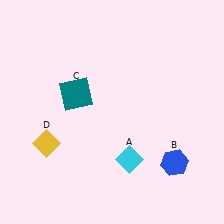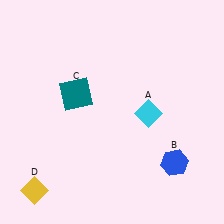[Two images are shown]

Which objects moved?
The objects that moved are: the cyan diamond (A), the yellow diamond (D).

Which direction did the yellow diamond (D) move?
The yellow diamond (D) moved down.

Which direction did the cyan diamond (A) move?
The cyan diamond (A) moved up.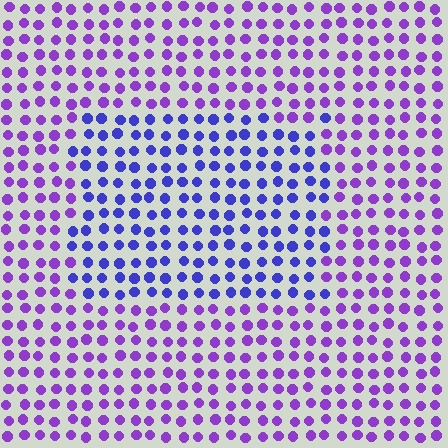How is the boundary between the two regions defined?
The boundary is defined purely by a slight shift in hue (about 35 degrees). Spacing, size, and orientation are identical on both sides.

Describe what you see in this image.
The image is filled with small purple elements in a uniform arrangement. A rectangle-shaped region is visible where the elements are tinted to a slightly different hue, forming a subtle color boundary.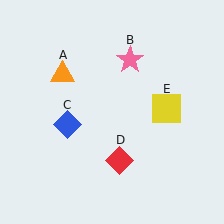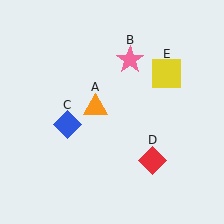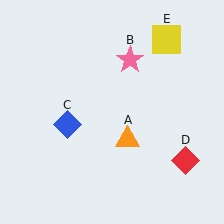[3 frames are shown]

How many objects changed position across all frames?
3 objects changed position: orange triangle (object A), red diamond (object D), yellow square (object E).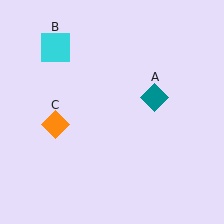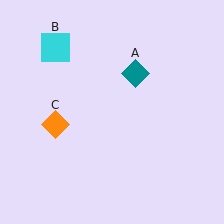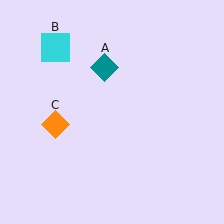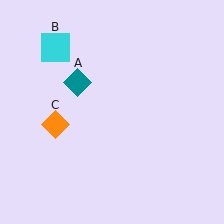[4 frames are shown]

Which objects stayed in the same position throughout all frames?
Cyan square (object B) and orange diamond (object C) remained stationary.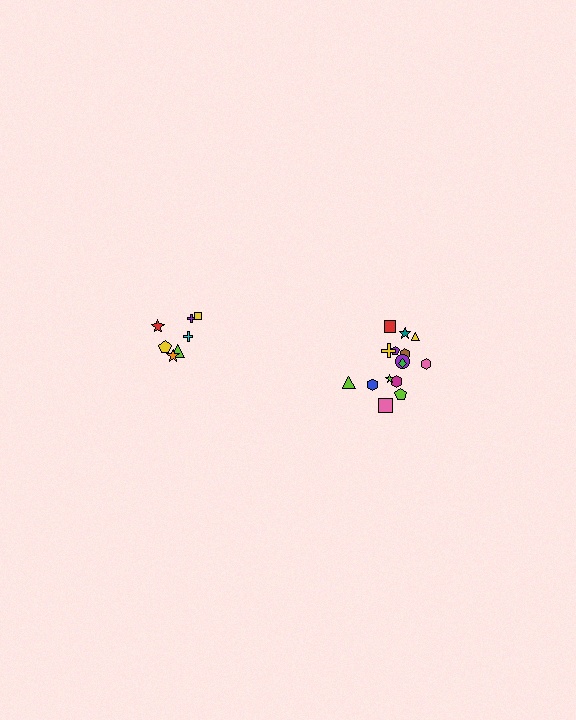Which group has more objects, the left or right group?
The right group.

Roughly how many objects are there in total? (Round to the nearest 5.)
Roughly 20 objects in total.